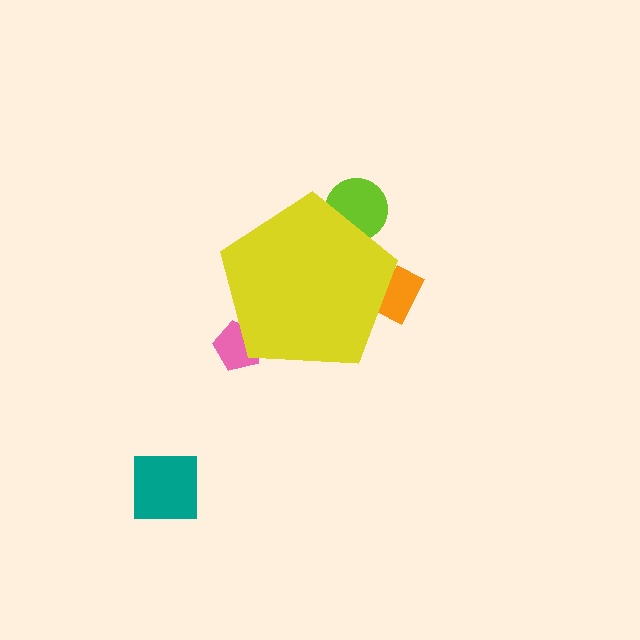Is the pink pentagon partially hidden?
Yes, the pink pentagon is partially hidden behind the yellow pentagon.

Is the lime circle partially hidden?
Yes, the lime circle is partially hidden behind the yellow pentagon.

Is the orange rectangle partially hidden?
Yes, the orange rectangle is partially hidden behind the yellow pentagon.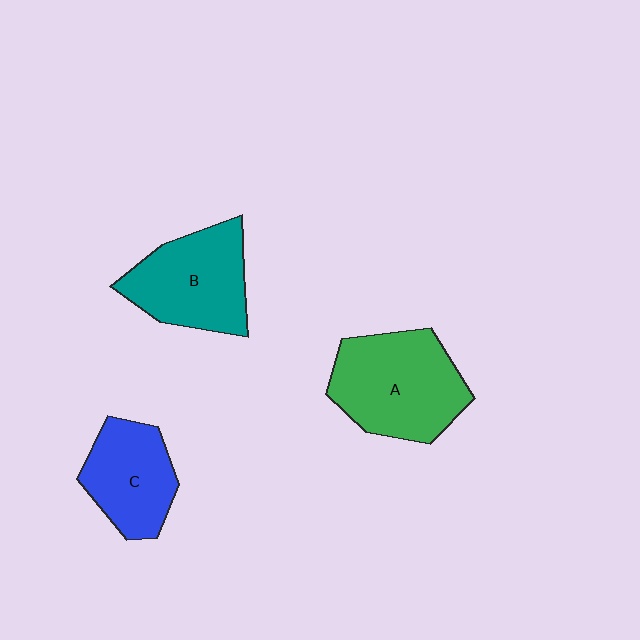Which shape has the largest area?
Shape A (green).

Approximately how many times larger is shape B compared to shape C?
Approximately 1.2 times.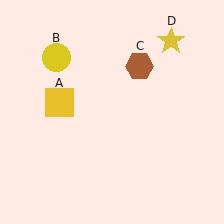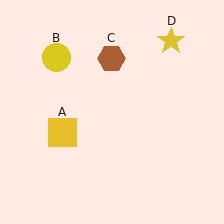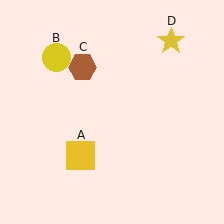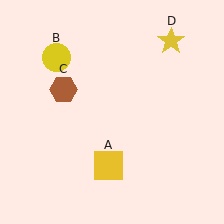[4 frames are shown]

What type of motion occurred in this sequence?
The yellow square (object A), brown hexagon (object C) rotated counterclockwise around the center of the scene.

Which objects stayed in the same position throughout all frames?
Yellow circle (object B) and yellow star (object D) remained stationary.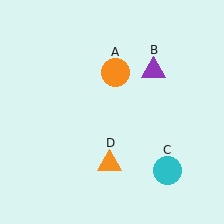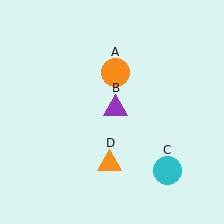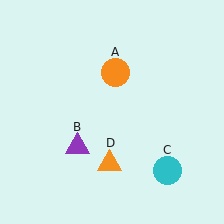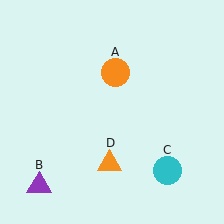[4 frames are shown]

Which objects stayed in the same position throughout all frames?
Orange circle (object A) and cyan circle (object C) and orange triangle (object D) remained stationary.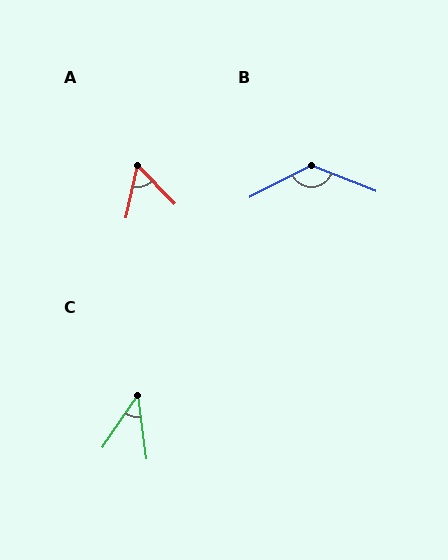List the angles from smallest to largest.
C (42°), A (56°), B (131°).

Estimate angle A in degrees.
Approximately 56 degrees.